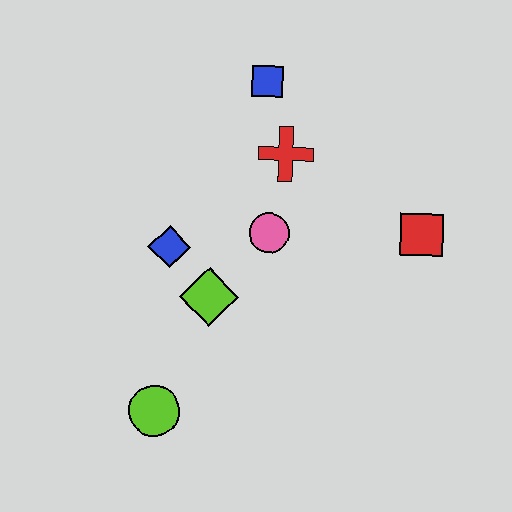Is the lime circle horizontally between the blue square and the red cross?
No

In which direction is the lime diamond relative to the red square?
The lime diamond is to the left of the red square.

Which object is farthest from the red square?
The lime circle is farthest from the red square.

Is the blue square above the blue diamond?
Yes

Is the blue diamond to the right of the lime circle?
Yes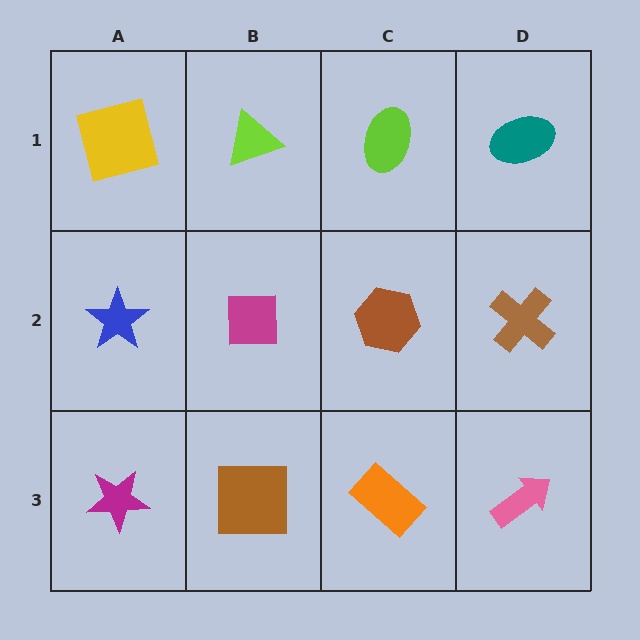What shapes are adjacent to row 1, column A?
A blue star (row 2, column A), a lime triangle (row 1, column B).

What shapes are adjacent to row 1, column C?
A brown hexagon (row 2, column C), a lime triangle (row 1, column B), a teal ellipse (row 1, column D).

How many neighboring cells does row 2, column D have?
3.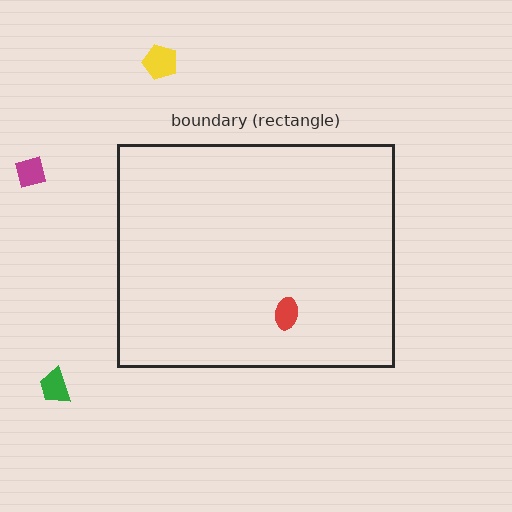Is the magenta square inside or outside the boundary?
Outside.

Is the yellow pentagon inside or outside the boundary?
Outside.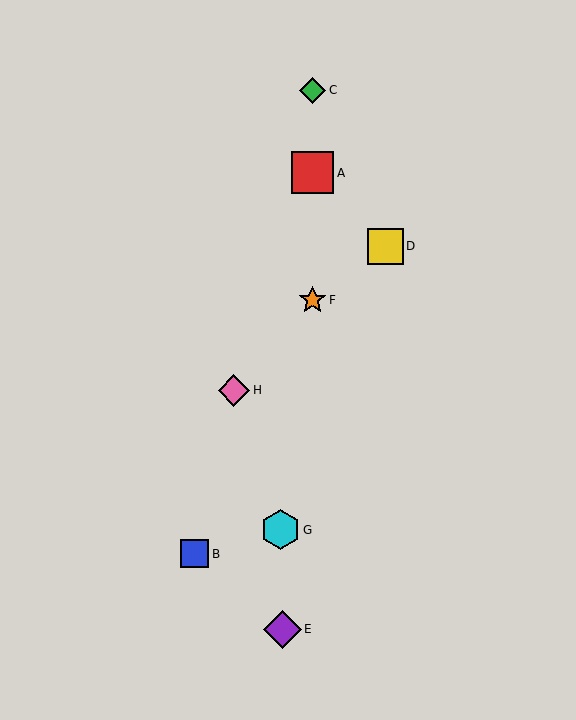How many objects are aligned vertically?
3 objects (A, C, F) are aligned vertically.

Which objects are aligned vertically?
Objects A, C, F are aligned vertically.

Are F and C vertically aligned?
Yes, both are at x≈313.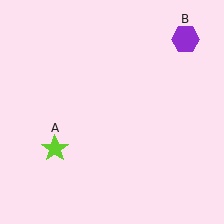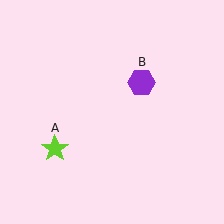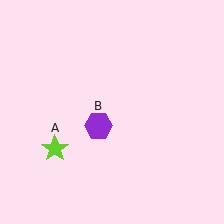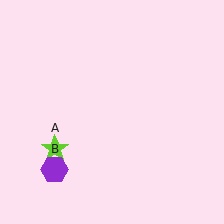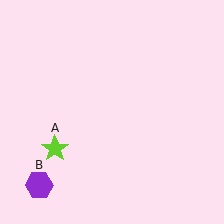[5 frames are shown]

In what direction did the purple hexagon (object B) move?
The purple hexagon (object B) moved down and to the left.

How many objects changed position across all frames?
1 object changed position: purple hexagon (object B).